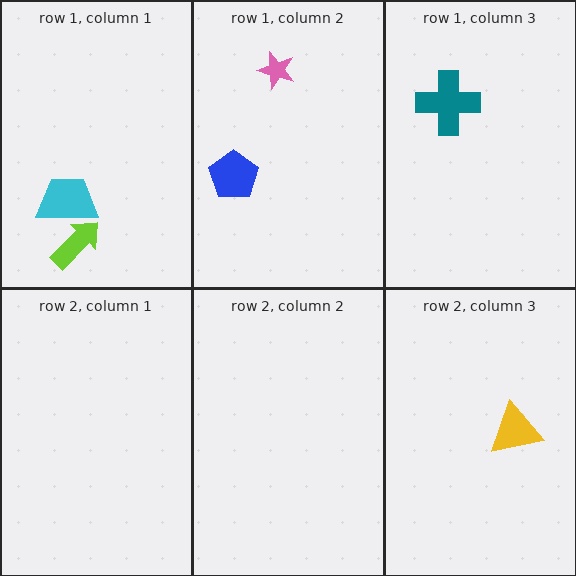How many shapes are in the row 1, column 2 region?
2.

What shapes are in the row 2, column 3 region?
The yellow triangle.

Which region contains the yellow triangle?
The row 2, column 3 region.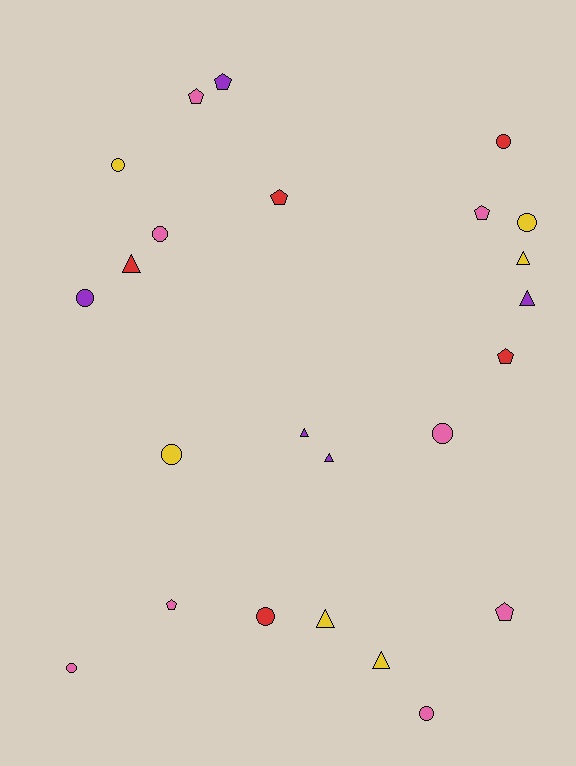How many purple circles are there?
There is 1 purple circle.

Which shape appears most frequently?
Circle, with 10 objects.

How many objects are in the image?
There are 24 objects.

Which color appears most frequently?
Pink, with 8 objects.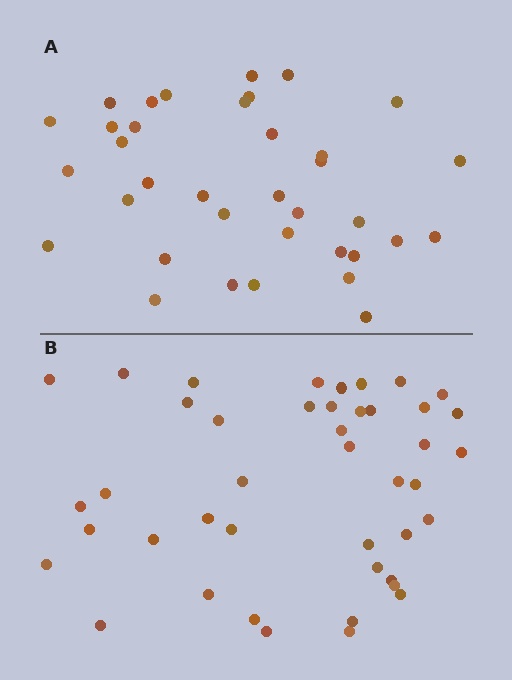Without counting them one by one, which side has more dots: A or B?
Region B (the bottom region) has more dots.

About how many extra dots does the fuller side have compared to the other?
Region B has roughly 8 or so more dots than region A.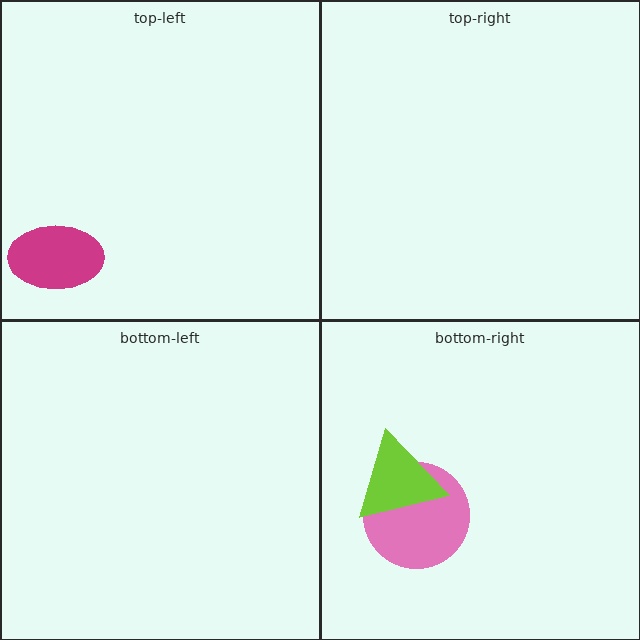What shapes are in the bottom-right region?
The pink circle, the lime triangle.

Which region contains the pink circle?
The bottom-right region.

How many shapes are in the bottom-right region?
2.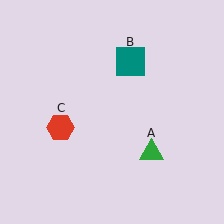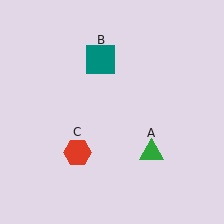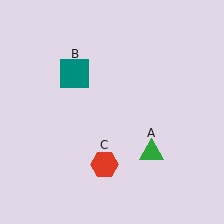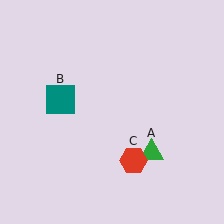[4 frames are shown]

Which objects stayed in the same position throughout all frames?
Green triangle (object A) remained stationary.